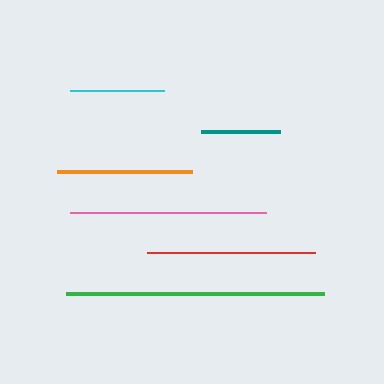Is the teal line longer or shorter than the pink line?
The pink line is longer than the teal line.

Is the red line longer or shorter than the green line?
The green line is longer than the red line.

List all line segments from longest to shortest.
From longest to shortest: green, pink, red, orange, cyan, teal.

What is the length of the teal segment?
The teal segment is approximately 79 pixels long.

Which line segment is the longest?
The green line is the longest at approximately 257 pixels.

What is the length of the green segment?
The green segment is approximately 257 pixels long.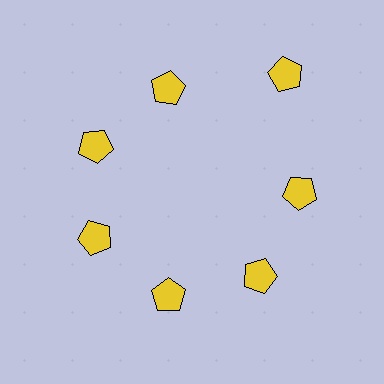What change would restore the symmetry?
The symmetry would be restored by moving it inward, back onto the ring so that all 7 pentagons sit at equal angles and equal distance from the center.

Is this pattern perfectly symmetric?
No. The 7 yellow pentagons are arranged in a ring, but one element near the 1 o'clock position is pushed outward from the center, breaking the 7-fold rotational symmetry.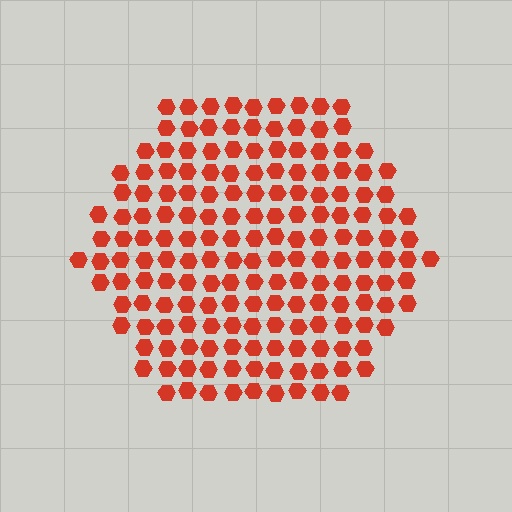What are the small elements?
The small elements are hexagons.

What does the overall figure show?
The overall figure shows a hexagon.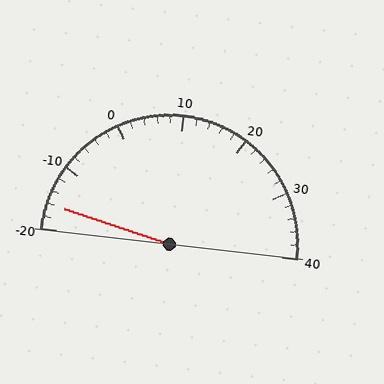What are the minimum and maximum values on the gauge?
The gauge ranges from -20 to 40.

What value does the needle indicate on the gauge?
The needle indicates approximately -16.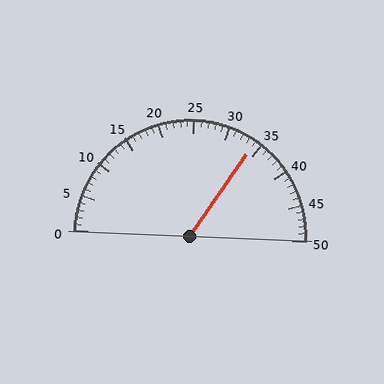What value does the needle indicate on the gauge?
The needle indicates approximately 34.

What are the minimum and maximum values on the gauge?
The gauge ranges from 0 to 50.